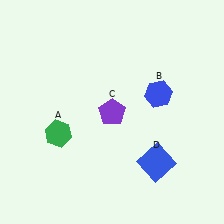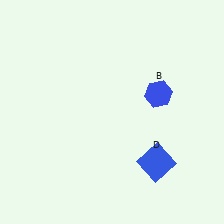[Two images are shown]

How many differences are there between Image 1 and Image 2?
There are 2 differences between the two images.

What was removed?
The green hexagon (A), the purple pentagon (C) were removed in Image 2.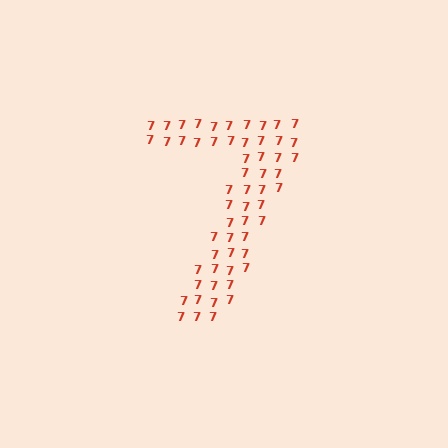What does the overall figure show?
The overall figure shows the digit 7.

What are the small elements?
The small elements are digit 7's.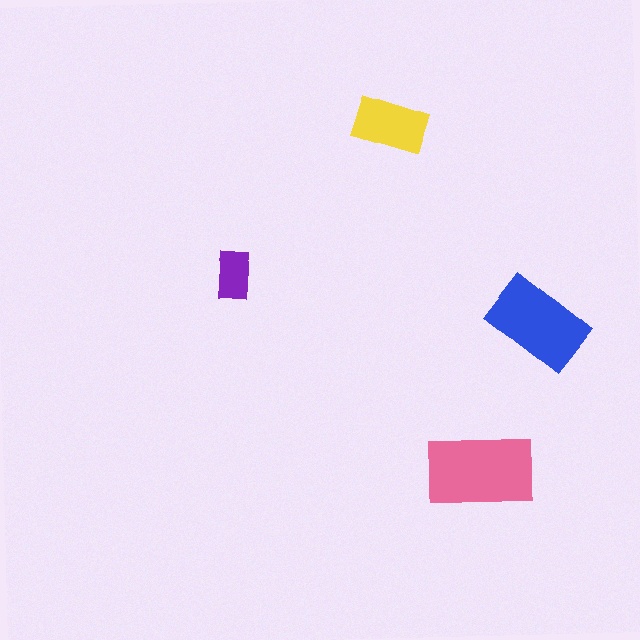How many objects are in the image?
There are 4 objects in the image.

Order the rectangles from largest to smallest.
the pink one, the blue one, the yellow one, the purple one.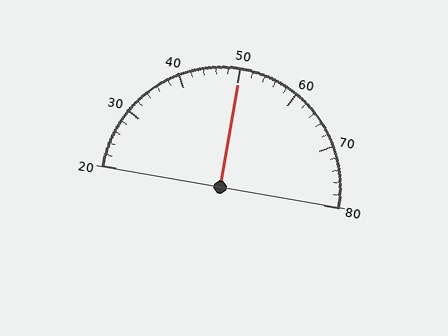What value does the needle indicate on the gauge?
The needle indicates approximately 50.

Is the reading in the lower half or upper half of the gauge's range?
The reading is in the upper half of the range (20 to 80).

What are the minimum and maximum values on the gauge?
The gauge ranges from 20 to 80.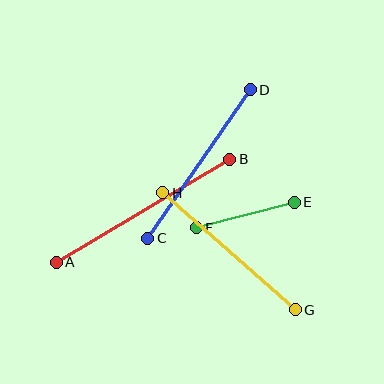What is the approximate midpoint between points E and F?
The midpoint is at approximately (245, 215) pixels.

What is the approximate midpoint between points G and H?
The midpoint is at approximately (229, 251) pixels.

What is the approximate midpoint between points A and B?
The midpoint is at approximately (143, 211) pixels.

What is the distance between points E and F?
The distance is approximately 101 pixels.